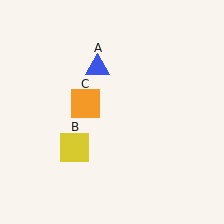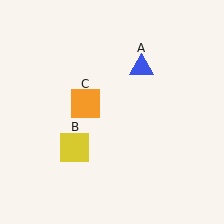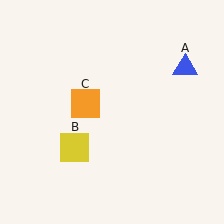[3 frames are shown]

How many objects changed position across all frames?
1 object changed position: blue triangle (object A).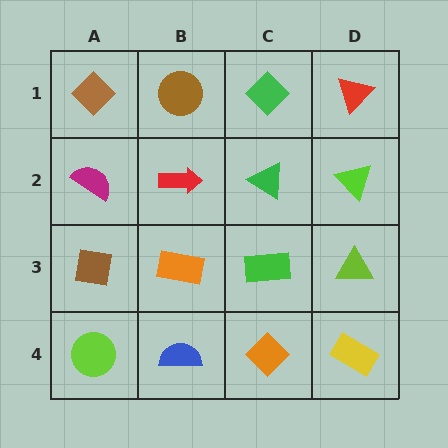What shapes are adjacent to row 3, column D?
A lime triangle (row 2, column D), a yellow rectangle (row 4, column D), a green rectangle (row 3, column C).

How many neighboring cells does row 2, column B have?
4.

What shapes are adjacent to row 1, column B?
A red arrow (row 2, column B), a brown diamond (row 1, column A), a green diamond (row 1, column C).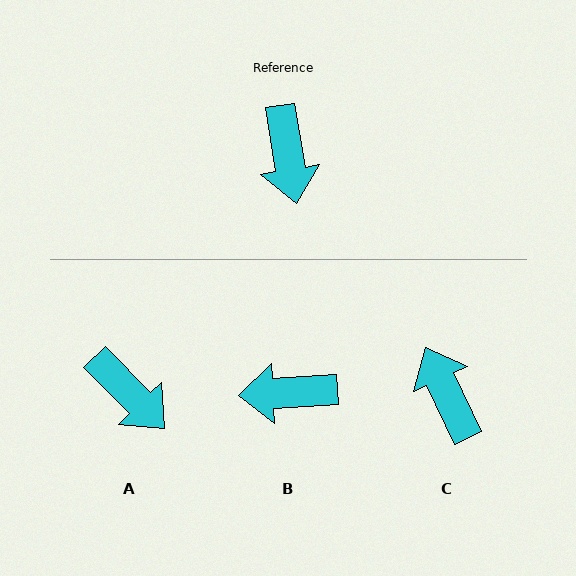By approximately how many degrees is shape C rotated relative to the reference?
Approximately 165 degrees clockwise.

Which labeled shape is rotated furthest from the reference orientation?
C, about 165 degrees away.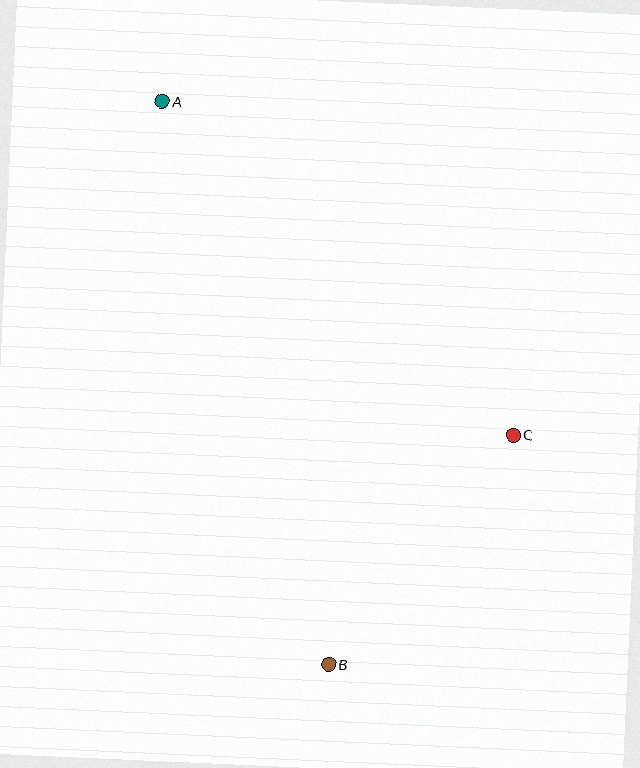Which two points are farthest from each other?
Points A and B are farthest from each other.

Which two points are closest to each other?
Points B and C are closest to each other.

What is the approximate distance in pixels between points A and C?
The distance between A and C is approximately 484 pixels.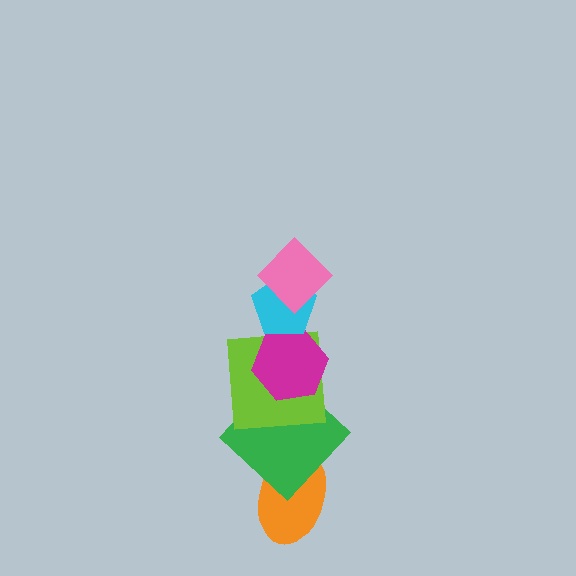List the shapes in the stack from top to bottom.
From top to bottom: the pink diamond, the cyan pentagon, the magenta hexagon, the lime square, the green diamond, the orange ellipse.